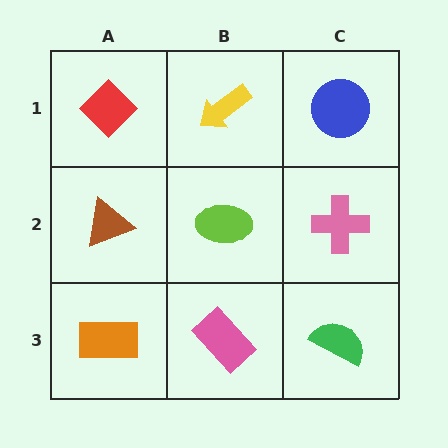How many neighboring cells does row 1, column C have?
2.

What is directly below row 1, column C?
A pink cross.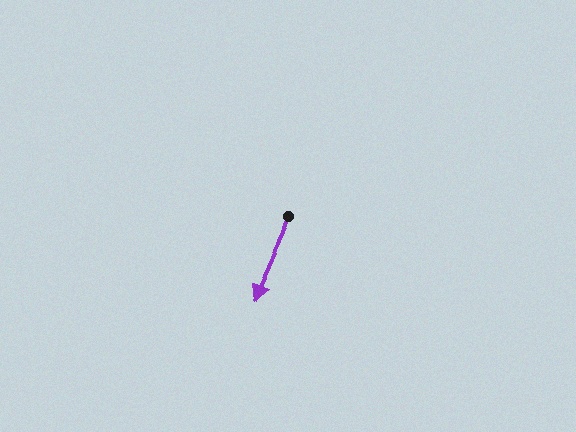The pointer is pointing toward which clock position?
Roughly 7 o'clock.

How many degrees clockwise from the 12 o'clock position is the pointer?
Approximately 203 degrees.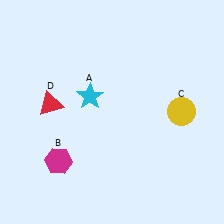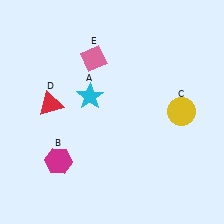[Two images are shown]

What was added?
A pink diamond (E) was added in Image 2.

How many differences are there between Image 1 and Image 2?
There is 1 difference between the two images.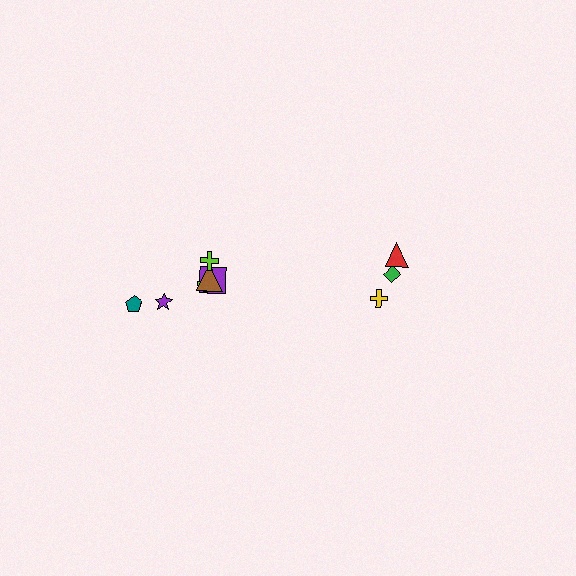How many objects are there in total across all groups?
There are 9 objects.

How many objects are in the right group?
There are 3 objects.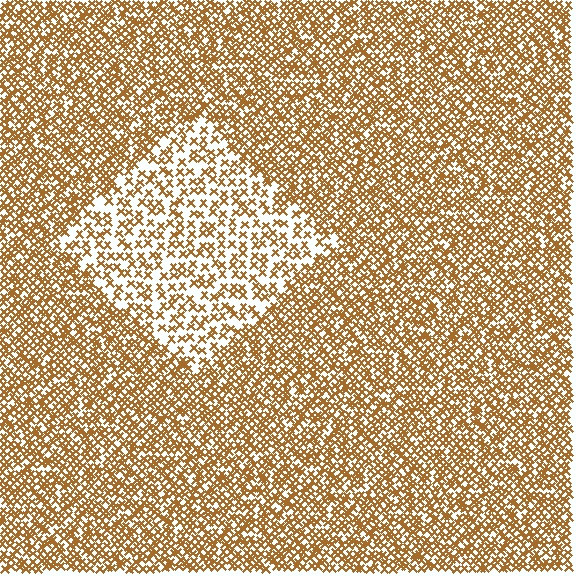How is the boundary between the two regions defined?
The boundary is defined by a change in element density (approximately 2.0x ratio). All elements are the same color, size, and shape.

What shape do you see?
I see a diamond.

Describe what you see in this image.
The image contains small brown elements arranged at two different densities. A diamond-shaped region is visible where the elements are less densely packed than the surrounding area.